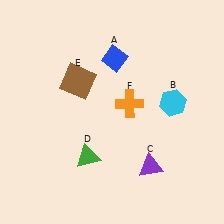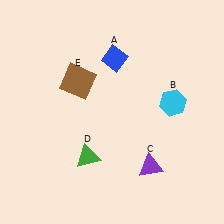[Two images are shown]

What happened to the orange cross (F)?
The orange cross (F) was removed in Image 2. It was in the top-right area of Image 1.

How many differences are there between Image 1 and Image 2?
There is 1 difference between the two images.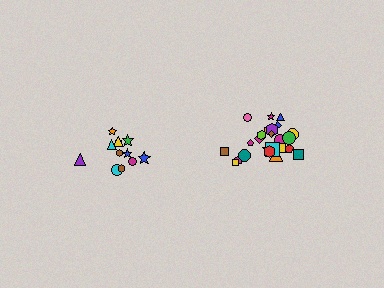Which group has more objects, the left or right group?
The right group.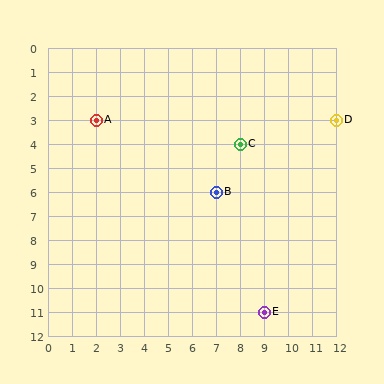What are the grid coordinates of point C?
Point C is at grid coordinates (8, 4).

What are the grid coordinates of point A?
Point A is at grid coordinates (2, 3).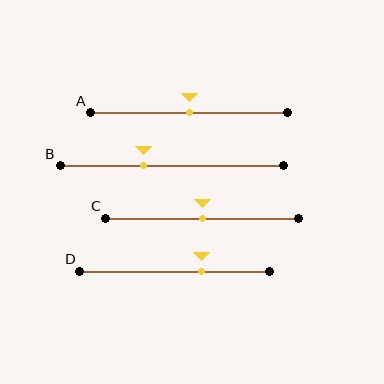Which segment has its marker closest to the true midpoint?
Segment A has its marker closest to the true midpoint.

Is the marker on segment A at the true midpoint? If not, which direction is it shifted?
Yes, the marker on segment A is at the true midpoint.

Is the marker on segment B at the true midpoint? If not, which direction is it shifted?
No, the marker on segment B is shifted to the left by about 13% of the segment length.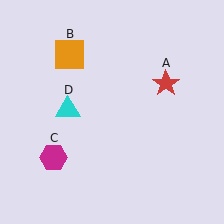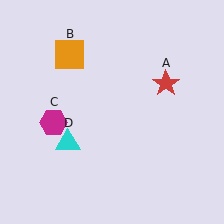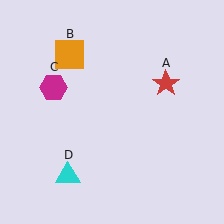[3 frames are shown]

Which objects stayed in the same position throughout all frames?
Red star (object A) and orange square (object B) remained stationary.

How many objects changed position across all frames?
2 objects changed position: magenta hexagon (object C), cyan triangle (object D).